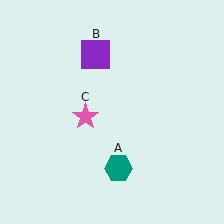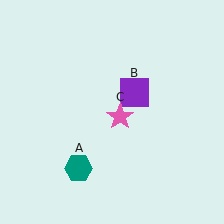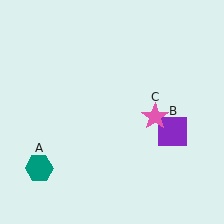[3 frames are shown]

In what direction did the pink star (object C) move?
The pink star (object C) moved right.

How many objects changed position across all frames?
3 objects changed position: teal hexagon (object A), purple square (object B), pink star (object C).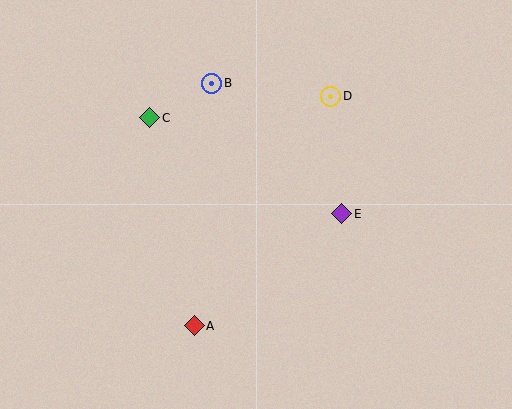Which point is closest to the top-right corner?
Point D is closest to the top-right corner.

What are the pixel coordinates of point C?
Point C is at (150, 118).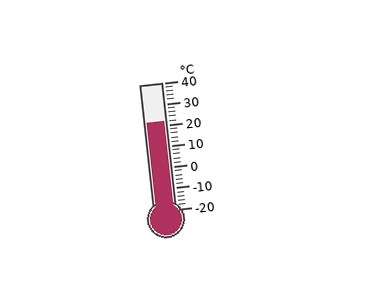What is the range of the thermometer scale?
The thermometer scale ranges from -20°C to 40°C.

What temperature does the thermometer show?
The thermometer shows approximately 22°C.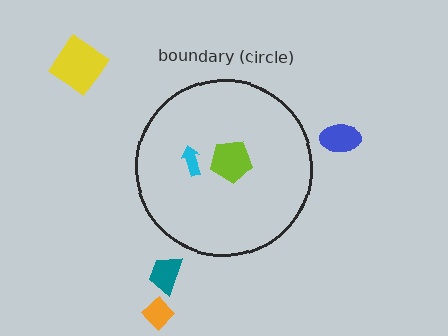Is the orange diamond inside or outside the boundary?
Outside.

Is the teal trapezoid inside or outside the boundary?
Outside.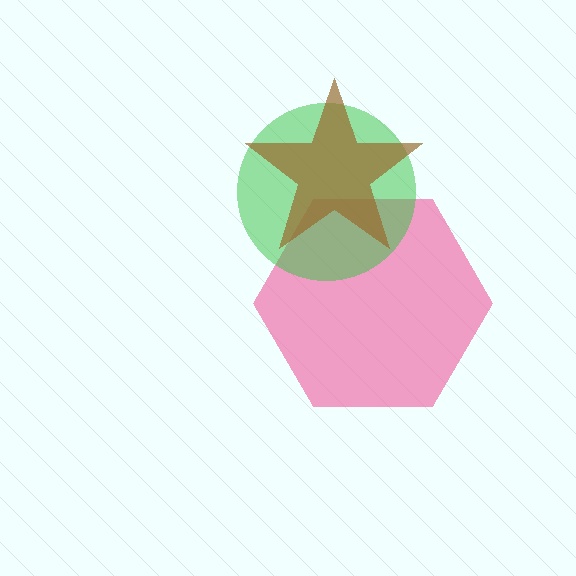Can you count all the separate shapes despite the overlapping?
Yes, there are 3 separate shapes.